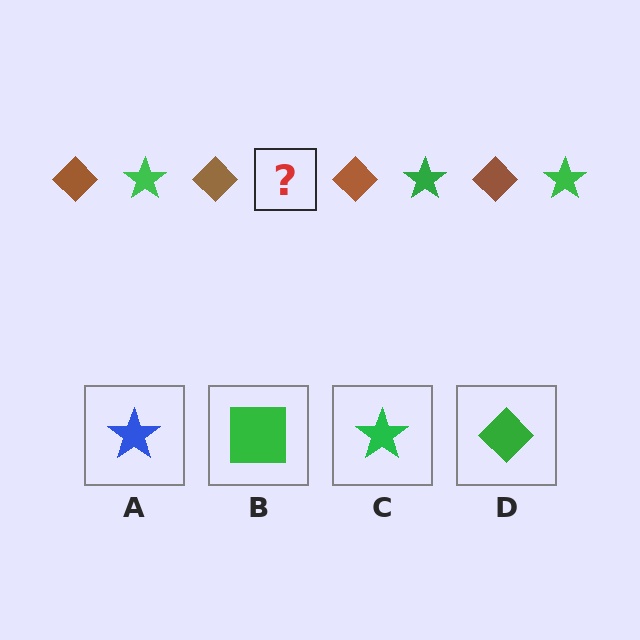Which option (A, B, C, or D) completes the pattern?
C.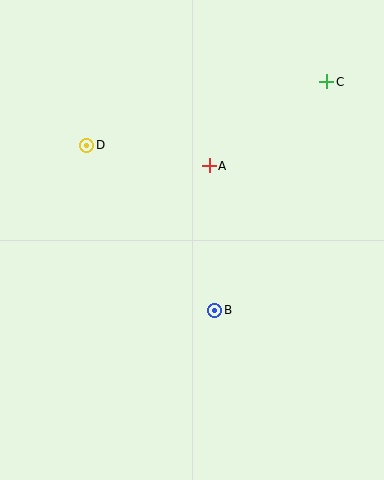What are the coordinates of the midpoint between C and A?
The midpoint between C and A is at (268, 124).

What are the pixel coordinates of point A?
Point A is at (209, 166).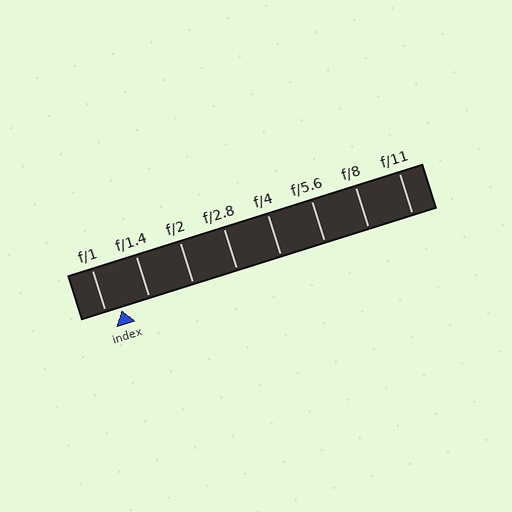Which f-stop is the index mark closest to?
The index mark is closest to f/1.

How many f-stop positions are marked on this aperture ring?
There are 8 f-stop positions marked.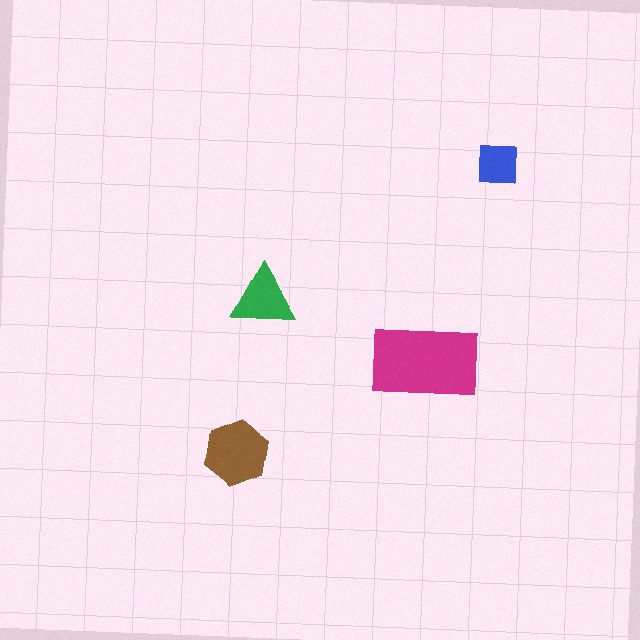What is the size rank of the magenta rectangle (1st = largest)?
1st.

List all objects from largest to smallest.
The magenta rectangle, the brown hexagon, the green triangle, the blue square.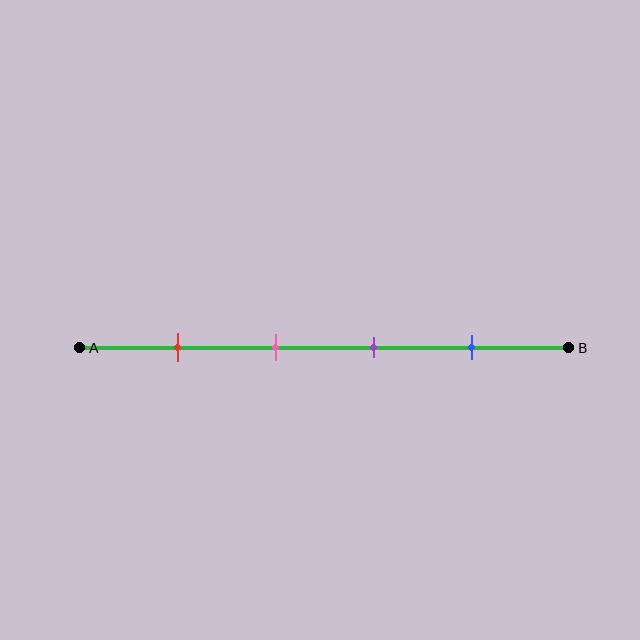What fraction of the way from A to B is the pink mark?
The pink mark is approximately 40% (0.4) of the way from A to B.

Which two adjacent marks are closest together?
The pink and purple marks are the closest adjacent pair.